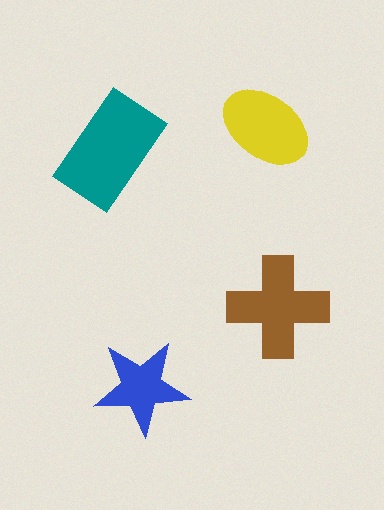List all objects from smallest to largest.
The blue star, the yellow ellipse, the brown cross, the teal rectangle.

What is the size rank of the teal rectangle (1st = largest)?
1st.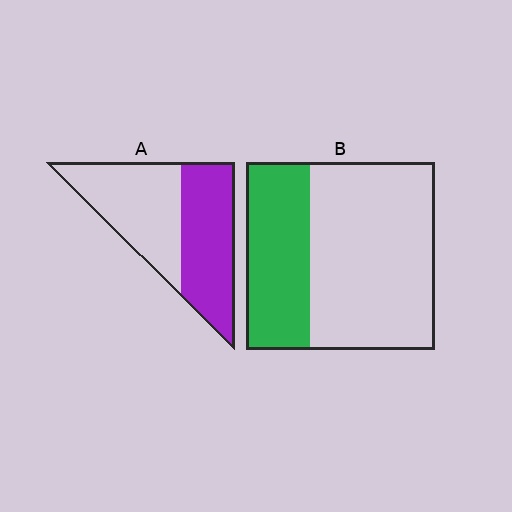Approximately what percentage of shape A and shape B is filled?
A is approximately 50% and B is approximately 35%.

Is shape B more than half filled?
No.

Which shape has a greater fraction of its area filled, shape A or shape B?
Shape A.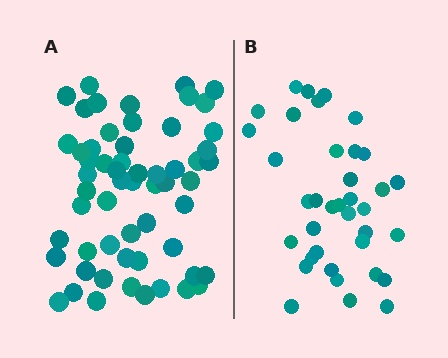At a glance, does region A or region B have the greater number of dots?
Region A (the left region) has more dots.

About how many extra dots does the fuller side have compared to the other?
Region A has approximately 20 more dots than region B.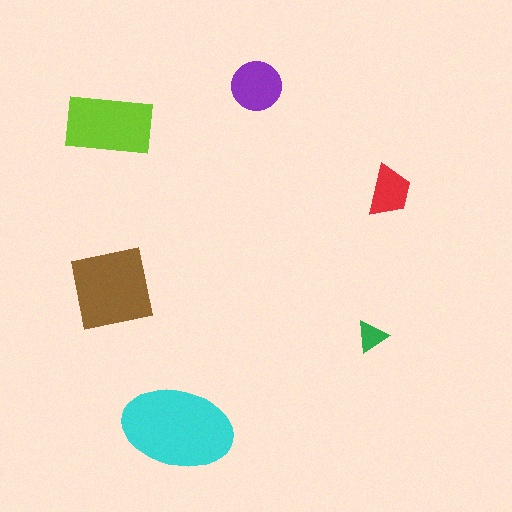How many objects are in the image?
There are 6 objects in the image.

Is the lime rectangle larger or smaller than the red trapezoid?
Larger.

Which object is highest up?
The purple circle is topmost.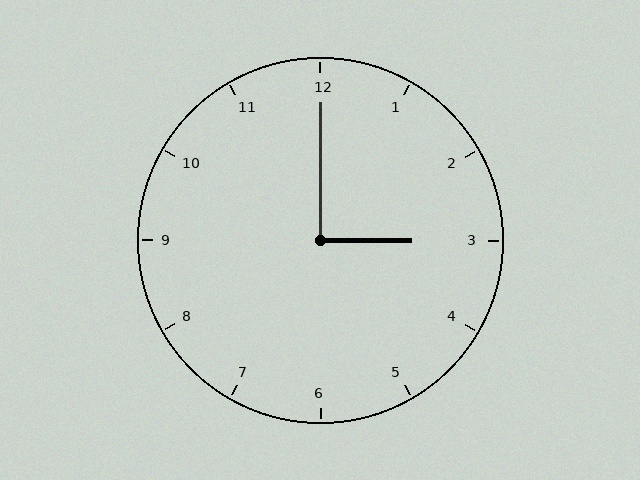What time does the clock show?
3:00.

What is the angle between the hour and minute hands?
Approximately 90 degrees.